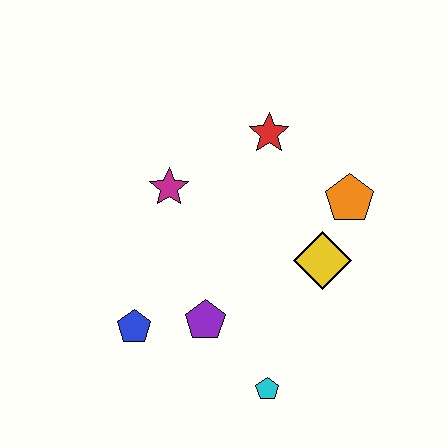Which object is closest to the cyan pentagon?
The purple pentagon is closest to the cyan pentagon.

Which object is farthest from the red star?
The cyan pentagon is farthest from the red star.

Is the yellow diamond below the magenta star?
Yes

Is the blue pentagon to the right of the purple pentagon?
No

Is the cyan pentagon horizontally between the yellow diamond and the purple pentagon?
Yes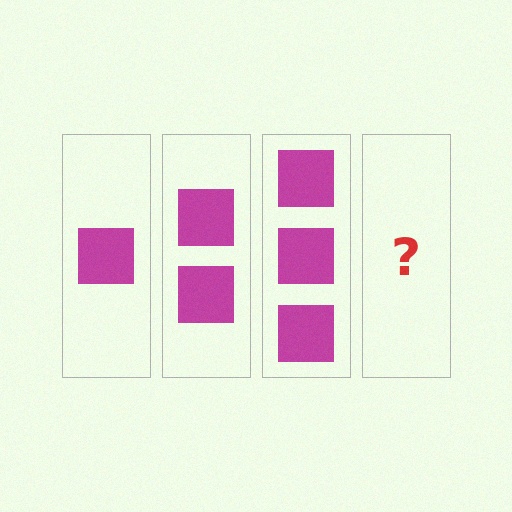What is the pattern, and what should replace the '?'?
The pattern is that each step adds one more square. The '?' should be 4 squares.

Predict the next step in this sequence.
The next step is 4 squares.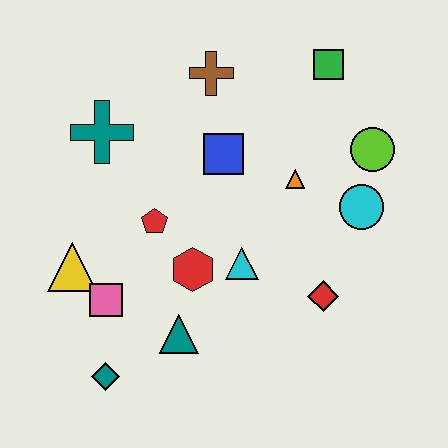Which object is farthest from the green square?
The teal diamond is farthest from the green square.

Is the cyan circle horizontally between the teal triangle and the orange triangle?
No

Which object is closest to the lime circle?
The cyan circle is closest to the lime circle.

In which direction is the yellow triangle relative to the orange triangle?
The yellow triangle is to the left of the orange triangle.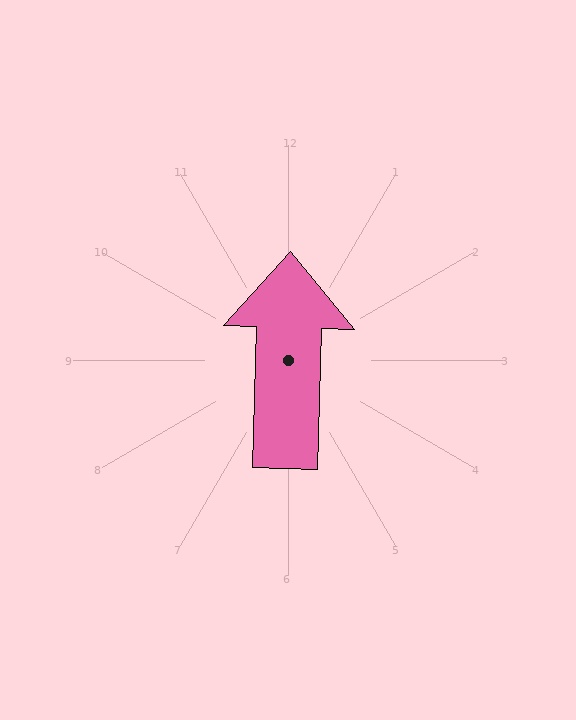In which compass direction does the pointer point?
North.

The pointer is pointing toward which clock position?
Roughly 12 o'clock.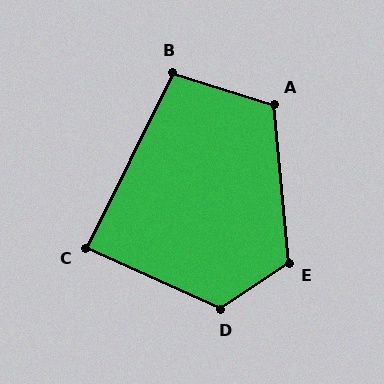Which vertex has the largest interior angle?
D, at approximately 122 degrees.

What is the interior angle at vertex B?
Approximately 99 degrees (obtuse).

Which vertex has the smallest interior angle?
C, at approximately 88 degrees.